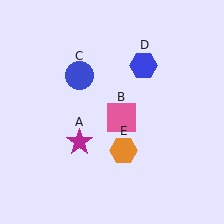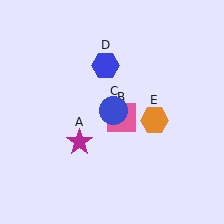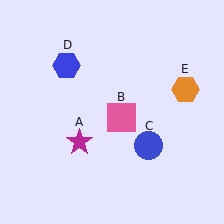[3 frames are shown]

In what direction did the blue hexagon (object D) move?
The blue hexagon (object D) moved left.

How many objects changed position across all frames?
3 objects changed position: blue circle (object C), blue hexagon (object D), orange hexagon (object E).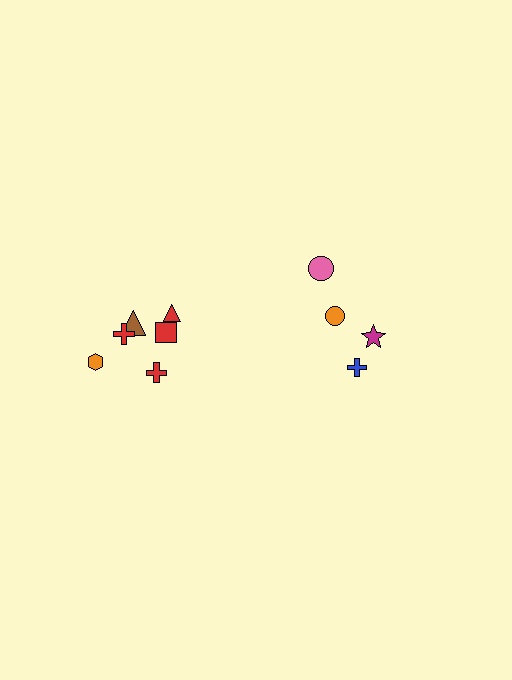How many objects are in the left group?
There are 6 objects.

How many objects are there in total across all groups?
There are 10 objects.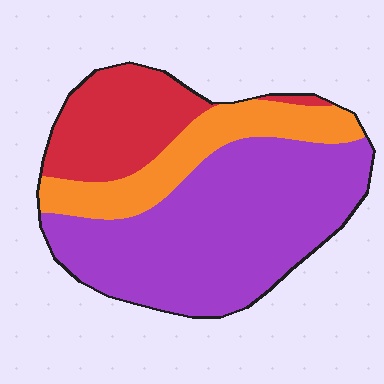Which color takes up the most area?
Purple, at roughly 55%.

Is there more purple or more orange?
Purple.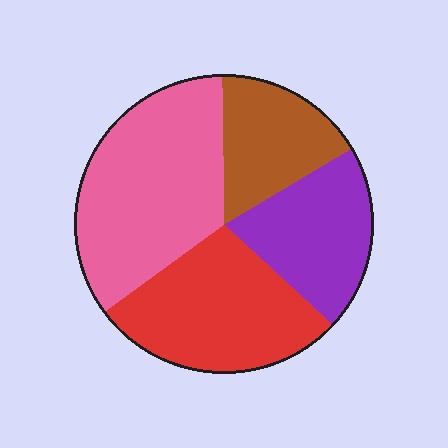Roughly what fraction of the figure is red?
Red takes up about one quarter (1/4) of the figure.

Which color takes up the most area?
Pink, at roughly 35%.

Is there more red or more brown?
Red.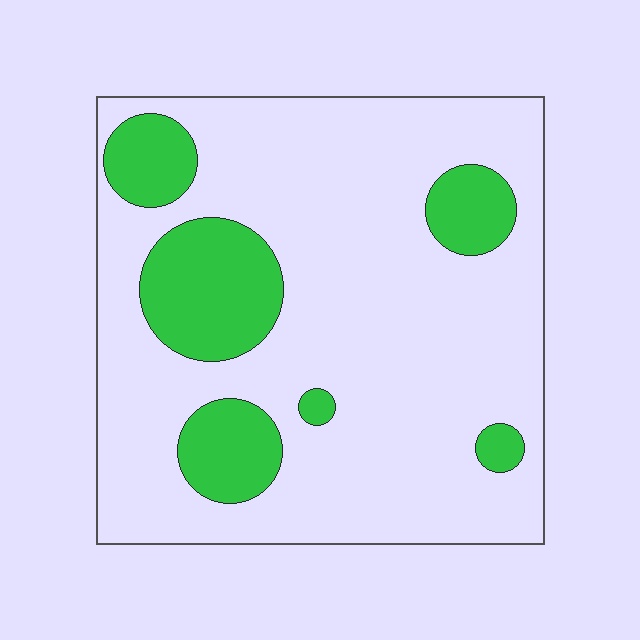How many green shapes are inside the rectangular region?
6.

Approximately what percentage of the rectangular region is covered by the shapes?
Approximately 20%.